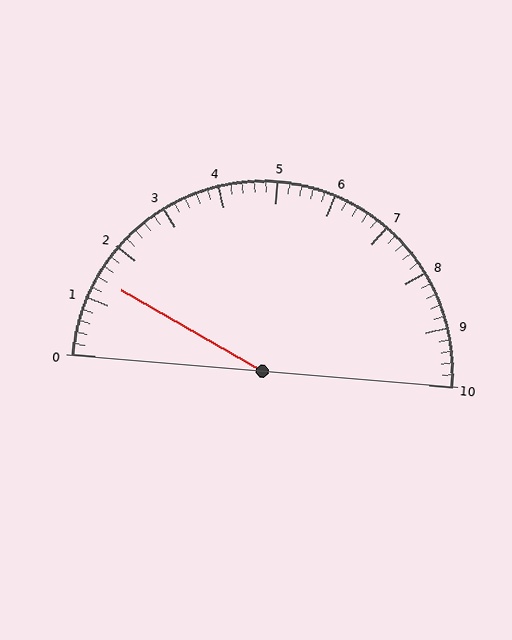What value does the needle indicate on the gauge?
The needle indicates approximately 1.4.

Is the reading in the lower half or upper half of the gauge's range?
The reading is in the lower half of the range (0 to 10).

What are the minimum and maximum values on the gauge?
The gauge ranges from 0 to 10.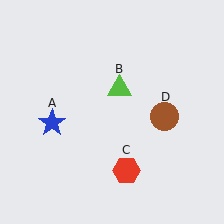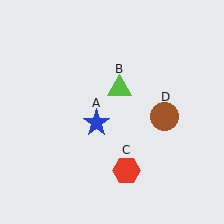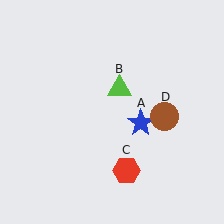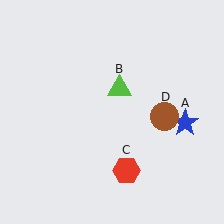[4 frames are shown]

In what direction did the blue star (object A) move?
The blue star (object A) moved right.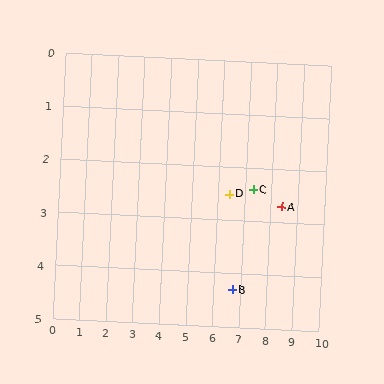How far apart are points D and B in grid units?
Points D and B are about 1.8 grid units apart.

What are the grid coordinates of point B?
Point B is at approximately (6.7, 4.3).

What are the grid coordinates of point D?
Point D is at approximately (6.4, 2.5).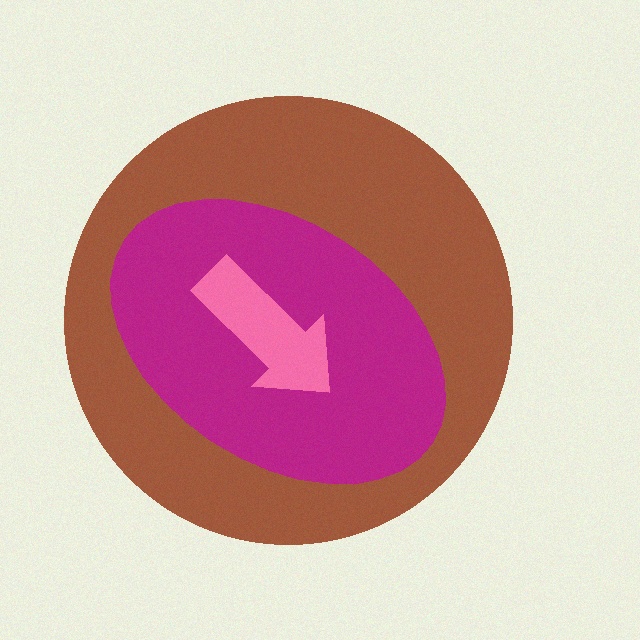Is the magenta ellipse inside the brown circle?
Yes.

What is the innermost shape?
The pink arrow.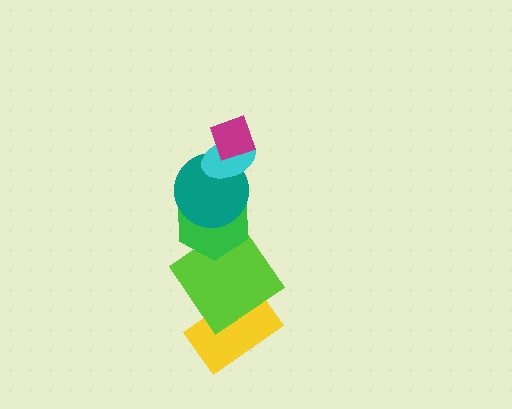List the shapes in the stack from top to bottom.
From top to bottom: the magenta diamond, the cyan ellipse, the teal circle, the green hexagon, the lime diamond, the yellow rectangle.